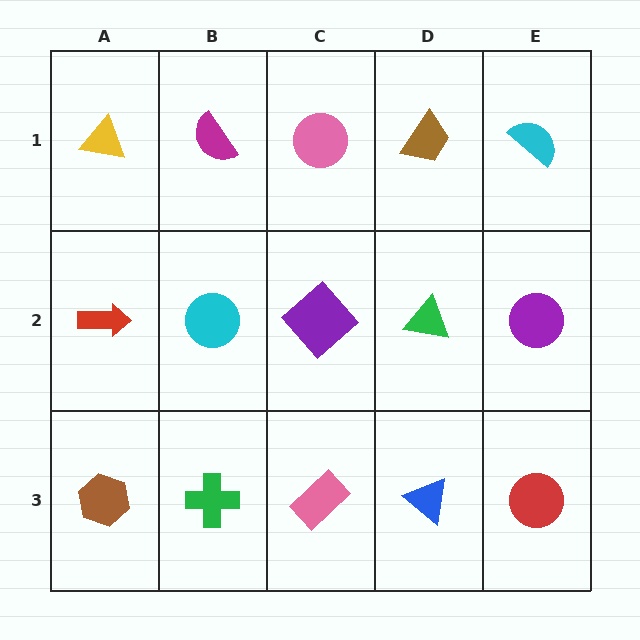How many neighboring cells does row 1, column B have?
3.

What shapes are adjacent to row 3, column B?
A cyan circle (row 2, column B), a brown hexagon (row 3, column A), a pink rectangle (row 3, column C).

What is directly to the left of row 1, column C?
A magenta semicircle.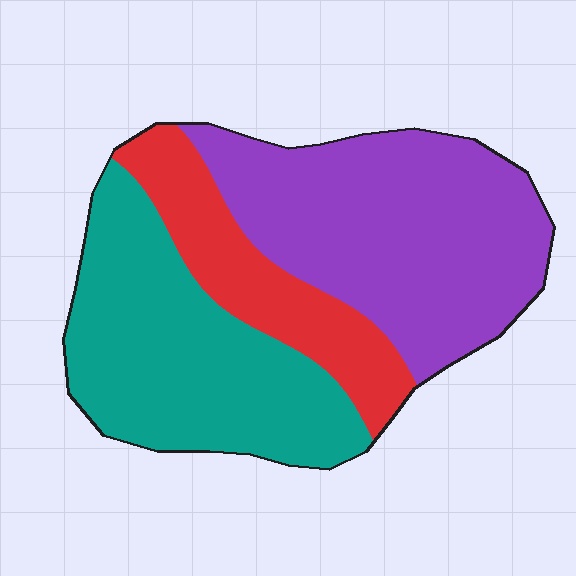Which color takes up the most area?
Purple, at roughly 45%.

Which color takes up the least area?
Red, at roughly 20%.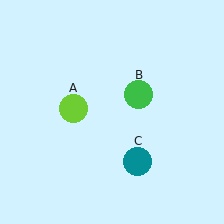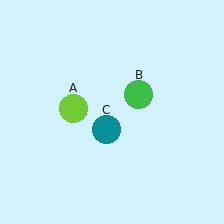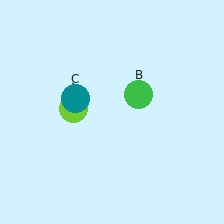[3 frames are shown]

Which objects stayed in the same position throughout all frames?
Lime circle (object A) and green circle (object B) remained stationary.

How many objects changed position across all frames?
1 object changed position: teal circle (object C).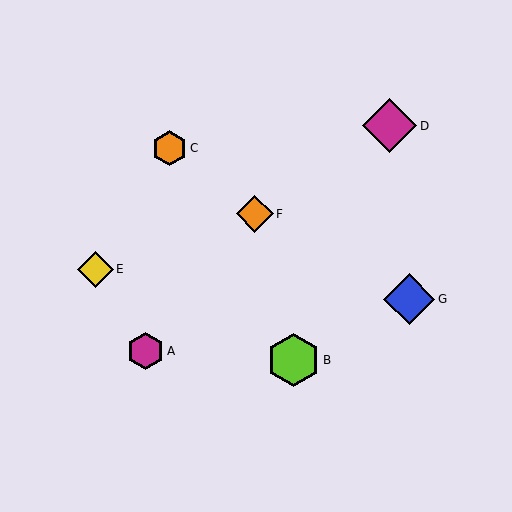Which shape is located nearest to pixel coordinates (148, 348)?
The magenta hexagon (labeled A) at (146, 351) is nearest to that location.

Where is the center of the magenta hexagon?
The center of the magenta hexagon is at (146, 351).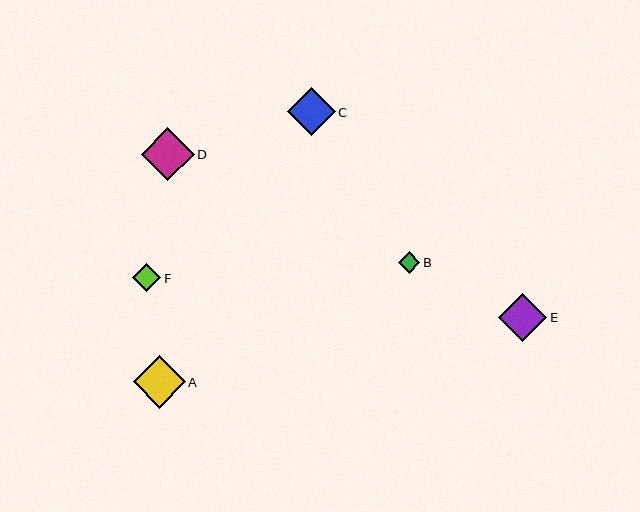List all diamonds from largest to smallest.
From largest to smallest: D, A, E, C, F, B.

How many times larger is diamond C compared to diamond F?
Diamond C is approximately 1.7 times the size of diamond F.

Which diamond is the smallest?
Diamond B is the smallest with a size of approximately 22 pixels.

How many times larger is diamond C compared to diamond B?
Diamond C is approximately 2.2 times the size of diamond B.